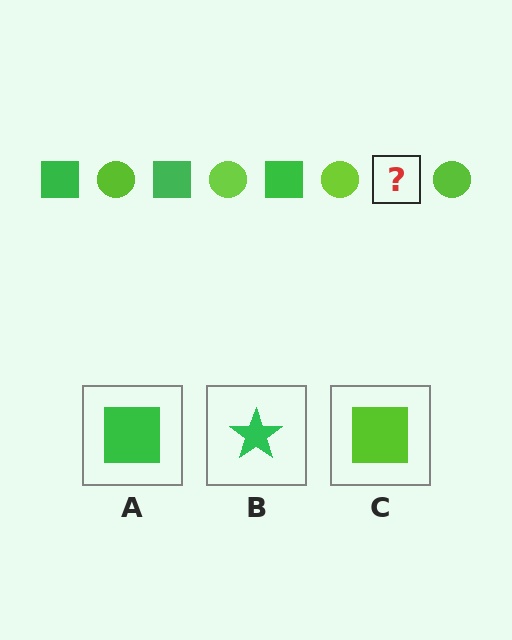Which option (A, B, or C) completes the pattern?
A.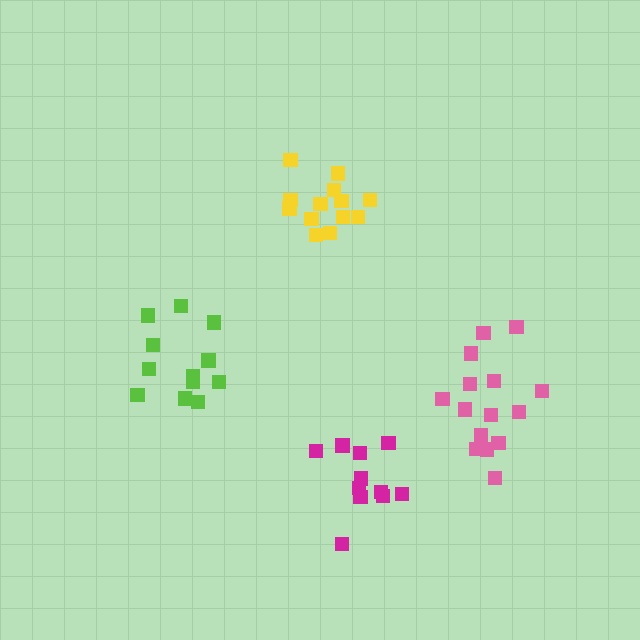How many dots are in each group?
Group 1: 13 dots, Group 2: 12 dots, Group 3: 11 dots, Group 4: 15 dots (51 total).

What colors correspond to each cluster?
The clusters are colored: yellow, lime, magenta, pink.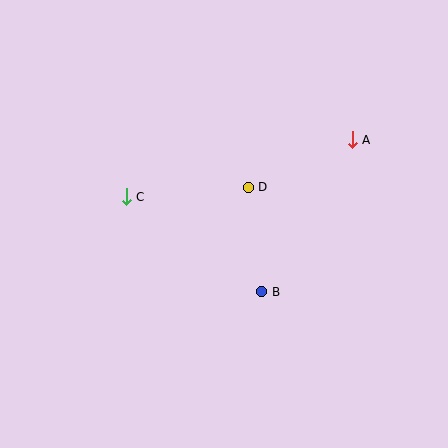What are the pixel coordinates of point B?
Point B is at (262, 292).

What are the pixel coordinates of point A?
Point A is at (352, 140).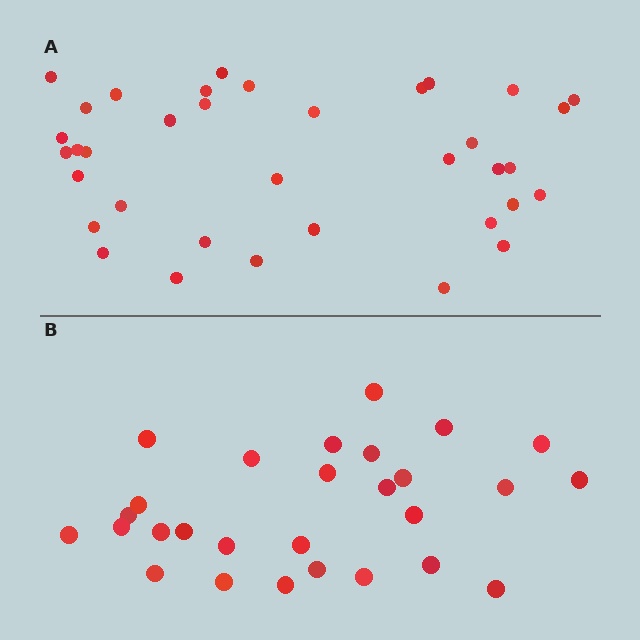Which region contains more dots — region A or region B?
Region A (the top region) has more dots.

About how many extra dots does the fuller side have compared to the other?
Region A has roughly 8 or so more dots than region B.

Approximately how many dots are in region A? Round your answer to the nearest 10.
About 40 dots. (The exact count is 36, which rounds to 40.)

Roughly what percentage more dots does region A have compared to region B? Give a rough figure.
About 30% more.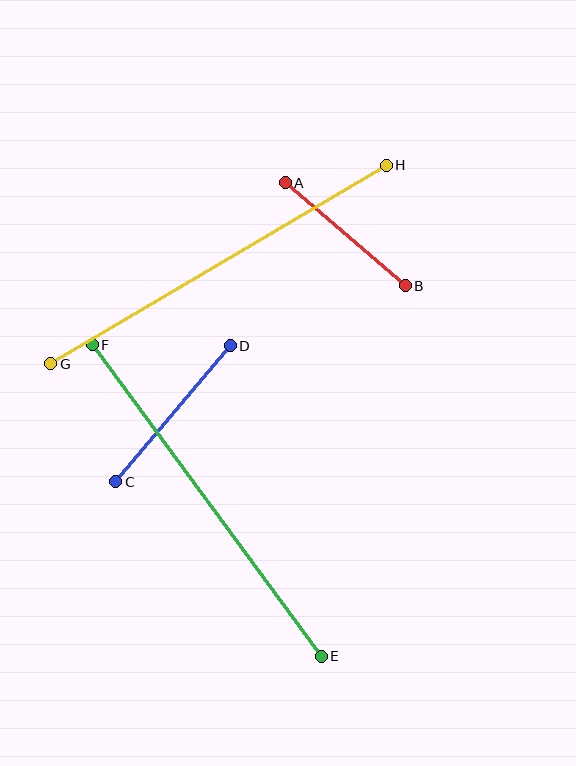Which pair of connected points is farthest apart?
Points G and H are farthest apart.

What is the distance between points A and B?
The distance is approximately 158 pixels.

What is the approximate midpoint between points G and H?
The midpoint is at approximately (218, 264) pixels.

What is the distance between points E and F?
The distance is approximately 387 pixels.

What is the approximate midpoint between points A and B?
The midpoint is at approximately (345, 234) pixels.